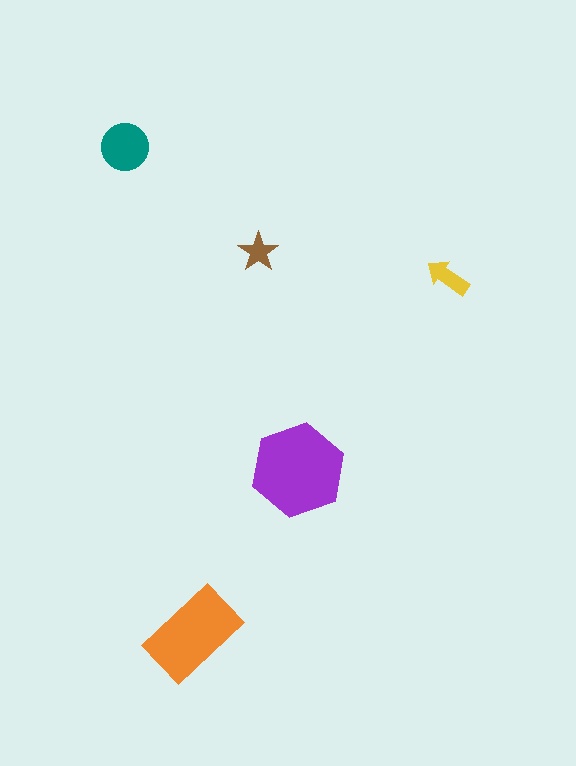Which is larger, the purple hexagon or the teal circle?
The purple hexagon.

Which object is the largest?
The purple hexagon.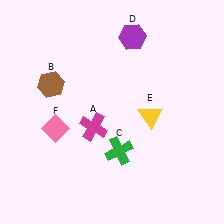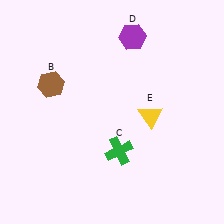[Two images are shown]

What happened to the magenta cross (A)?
The magenta cross (A) was removed in Image 2. It was in the bottom-left area of Image 1.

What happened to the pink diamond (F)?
The pink diamond (F) was removed in Image 2. It was in the bottom-left area of Image 1.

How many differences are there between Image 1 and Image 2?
There are 2 differences between the two images.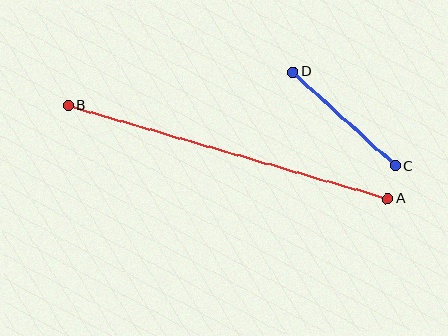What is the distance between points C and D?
The distance is approximately 139 pixels.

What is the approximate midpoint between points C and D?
The midpoint is at approximately (344, 119) pixels.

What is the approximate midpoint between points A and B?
The midpoint is at approximately (228, 152) pixels.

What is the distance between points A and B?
The distance is approximately 333 pixels.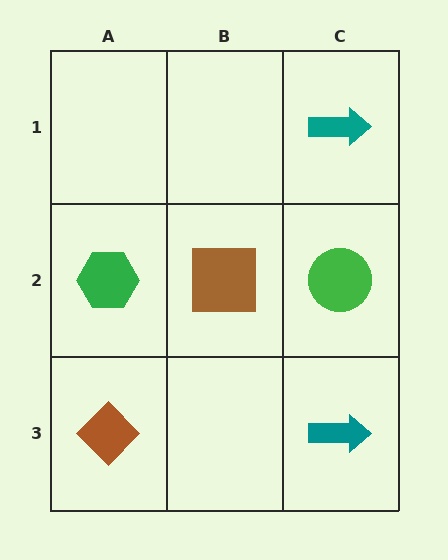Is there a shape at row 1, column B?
No, that cell is empty.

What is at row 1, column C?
A teal arrow.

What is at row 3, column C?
A teal arrow.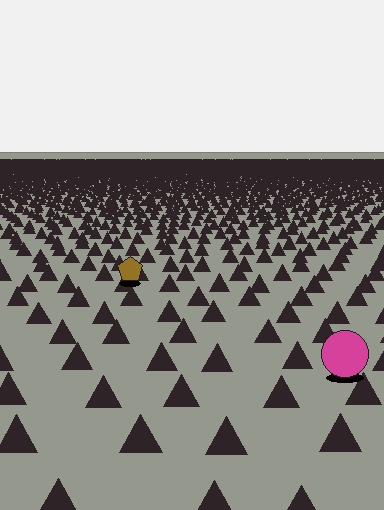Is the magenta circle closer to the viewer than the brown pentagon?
Yes. The magenta circle is closer — you can tell from the texture gradient: the ground texture is coarser near it.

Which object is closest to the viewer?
The magenta circle is closest. The texture marks near it are larger and more spread out.